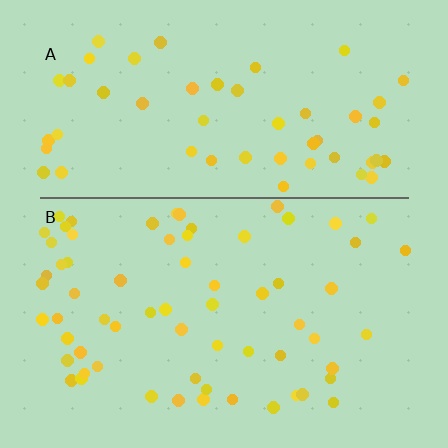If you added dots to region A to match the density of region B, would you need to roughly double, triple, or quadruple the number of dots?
Approximately double.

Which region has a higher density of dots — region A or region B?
B (the bottom).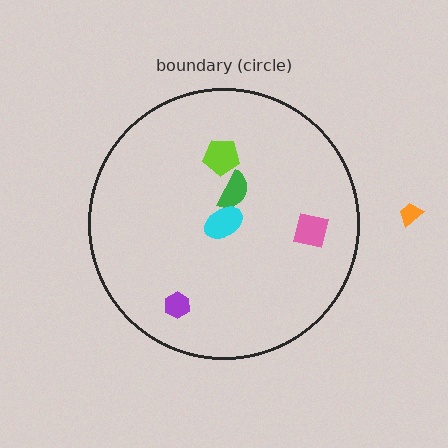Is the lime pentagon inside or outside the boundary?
Inside.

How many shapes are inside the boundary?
5 inside, 1 outside.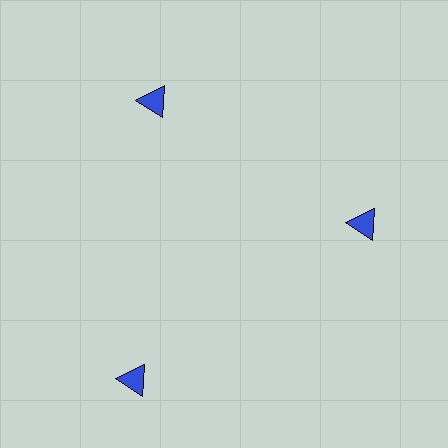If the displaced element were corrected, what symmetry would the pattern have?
It would have 3-fold rotational symmetry — the pattern would map onto itself every 120 degrees.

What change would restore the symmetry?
The symmetry would be restored by moving it inward, back onto the ring so that all 3 triangles sit at equal angles and equal distance from the center.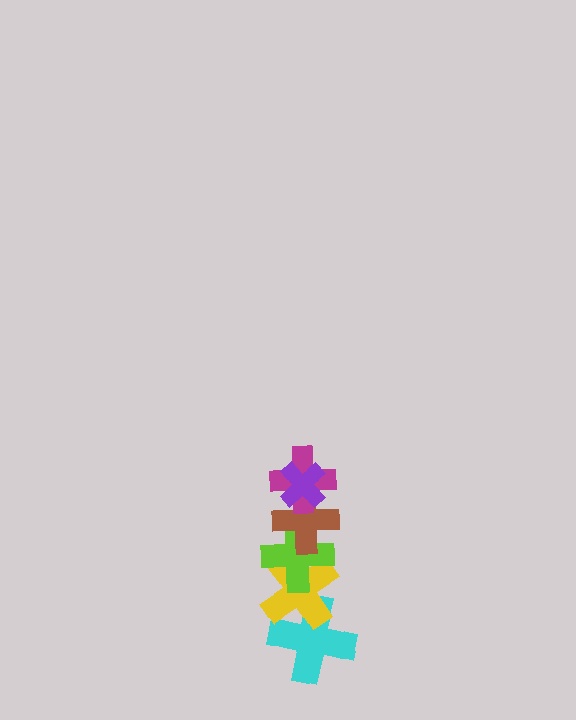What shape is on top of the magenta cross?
The purple cross is on top of the magenta cross.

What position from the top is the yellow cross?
The yellow cross is 5th from the top.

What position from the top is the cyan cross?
The cyan cross is 6th from the top.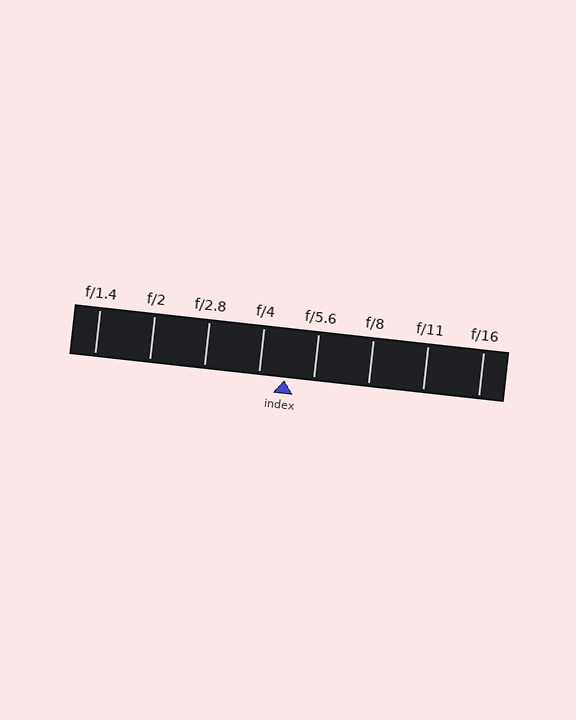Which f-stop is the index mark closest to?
The index mark is closest to f/4.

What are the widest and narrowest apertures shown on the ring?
The widest aperture shown is f/1.4 and the narrowest is f/16.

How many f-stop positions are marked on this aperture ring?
There are 8 f-stop positions marked.